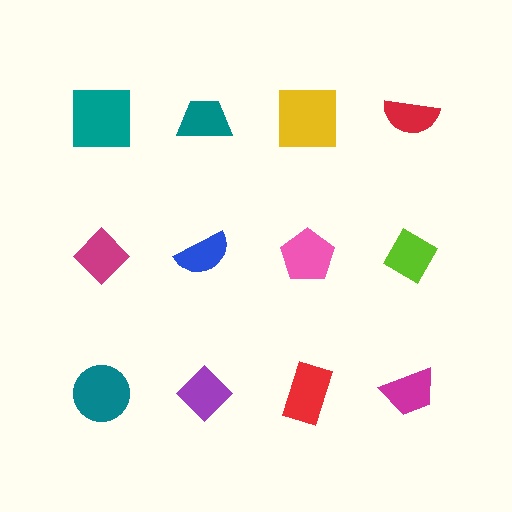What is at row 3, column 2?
A purple diamond.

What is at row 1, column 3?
A yellow square.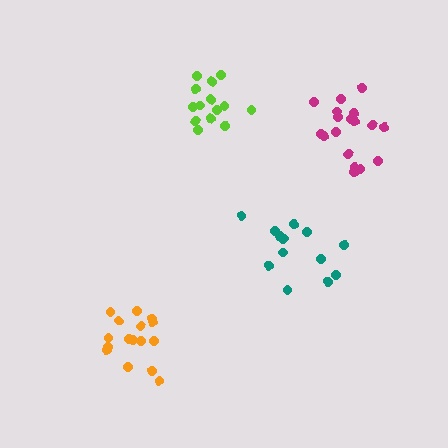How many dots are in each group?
Group 1: 13 dots, Group 2: 18 dots, Group 3: 14 dots, Group 4: 16 dots (61 total).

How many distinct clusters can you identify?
There are 4 distinct clusters.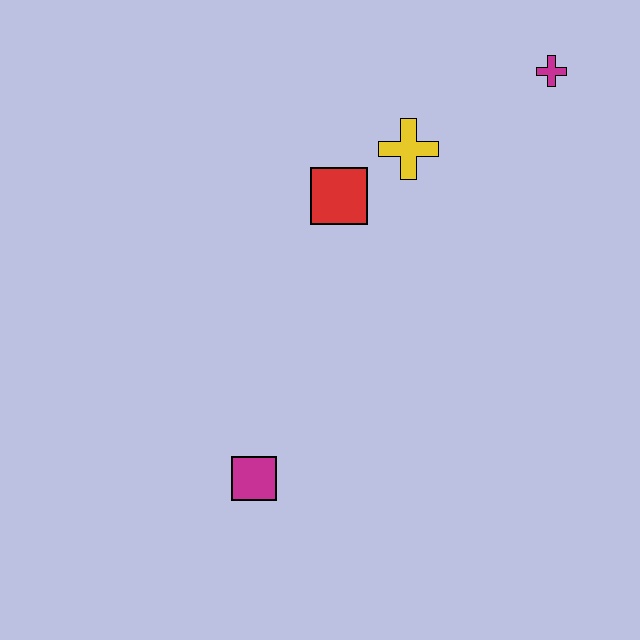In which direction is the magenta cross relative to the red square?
The magenta cross is to the right of the red square.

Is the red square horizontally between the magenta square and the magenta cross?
Yes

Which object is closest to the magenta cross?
The yellow cross is closest to the magenta cross.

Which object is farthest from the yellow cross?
The magenta square is farthest from the yellow cross.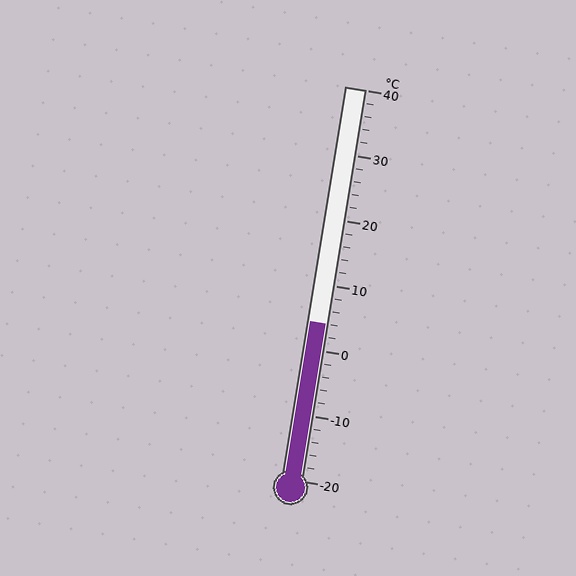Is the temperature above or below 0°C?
The temperature is above 0°C.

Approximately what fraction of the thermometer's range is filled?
The thermometer is filled to approximately 40% of its range.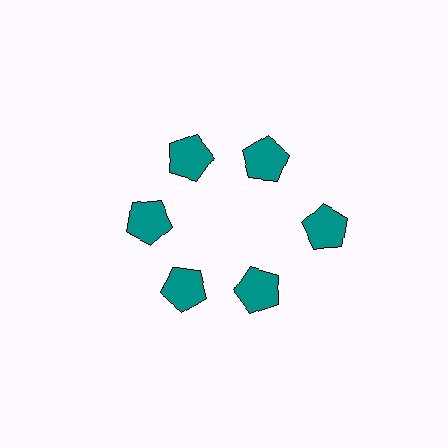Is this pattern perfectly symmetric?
No. The 6 teal pentagons are arranged in a ring, but one element near the 3 o'clock position is pushed outward from the center, breaking the 6-fold rotational symmetry.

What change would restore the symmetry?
The symmetry would be restored by moving it inward, back onto the ring so that all 6 pentagons sit at equal angles and equal distance from the center.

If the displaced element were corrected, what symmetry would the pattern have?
It would have 6-fold rotational symmetry — the pattern would map onto itself every 60 degrees.